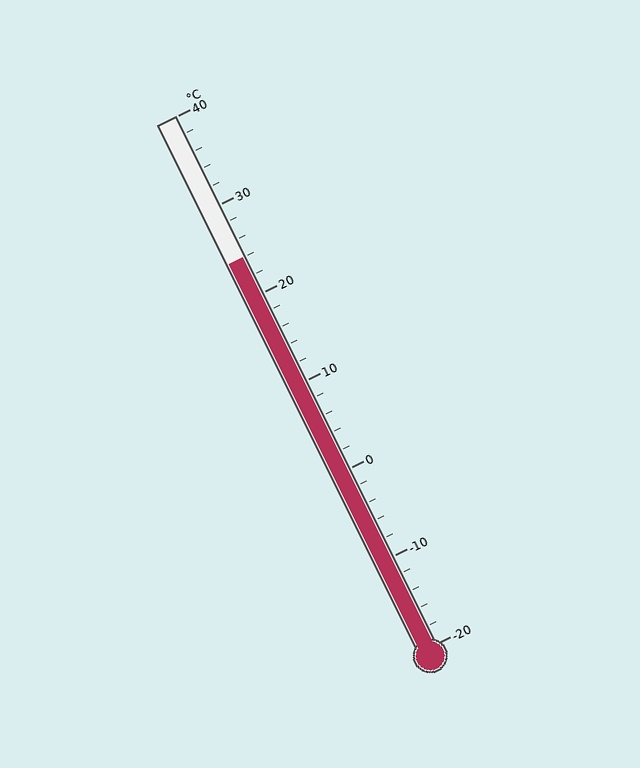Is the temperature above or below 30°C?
The temperature is below 30°C.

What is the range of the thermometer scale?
The thermometer scale ranges from -20°C to 40°C.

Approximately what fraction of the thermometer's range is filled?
The thermometer is filled to approximately 75% of its range.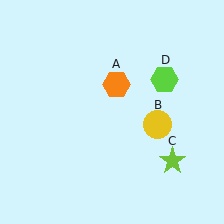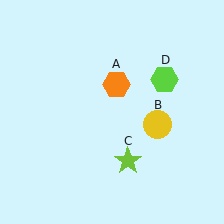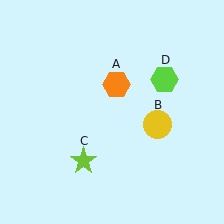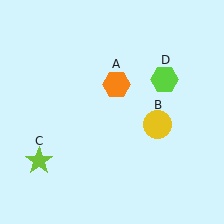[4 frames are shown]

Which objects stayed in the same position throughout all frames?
Orange hexagon (object A) and yellow circle (object B) and lime hexagon (object D) remained stationary.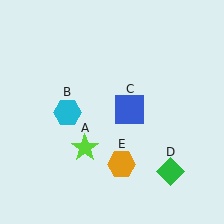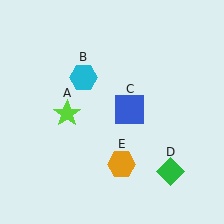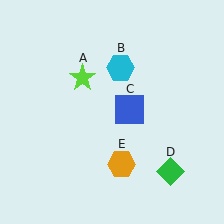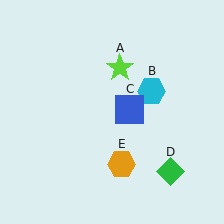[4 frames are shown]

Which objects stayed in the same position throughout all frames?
Blue square (object C) and green diamond (object D) and orange hexagon (object E) remained stationary.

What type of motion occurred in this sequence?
The lime star (object A), cyan hexagon (object B) rotated clockwise around the center of the scene.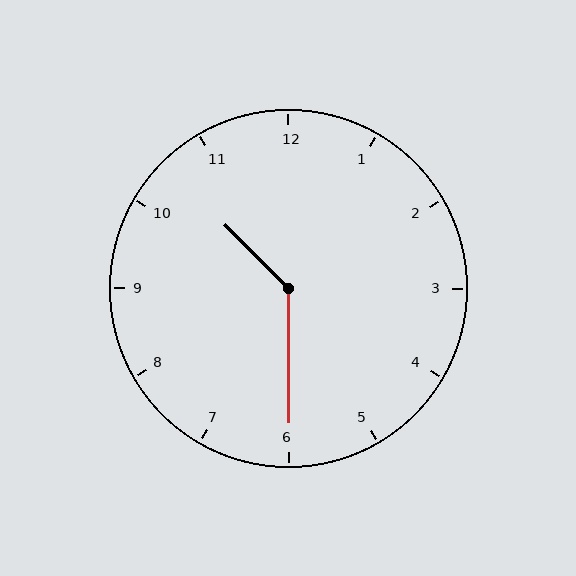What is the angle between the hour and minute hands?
Approximately 135 degrees.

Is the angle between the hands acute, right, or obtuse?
It is obtuse.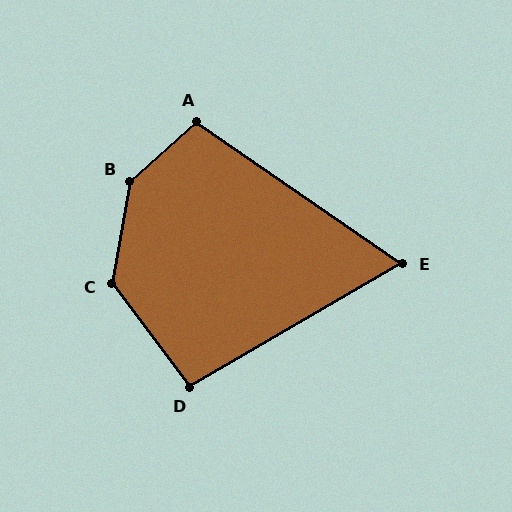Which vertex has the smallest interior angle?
E, at approximately 65 degrees.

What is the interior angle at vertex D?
Approximately 97 degrees (obtuse).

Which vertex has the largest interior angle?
B, at approximately 141 degrees.